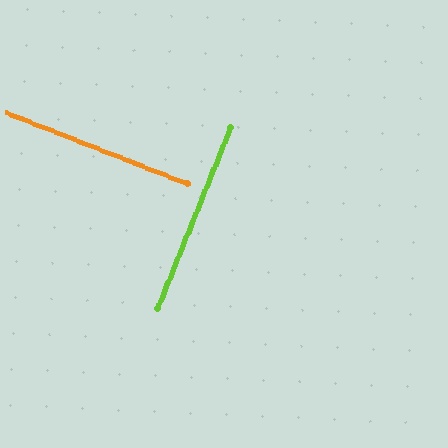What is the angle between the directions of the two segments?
Approximately 90 degrees.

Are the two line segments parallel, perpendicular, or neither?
Perpendicular — they meet at approximately 90°.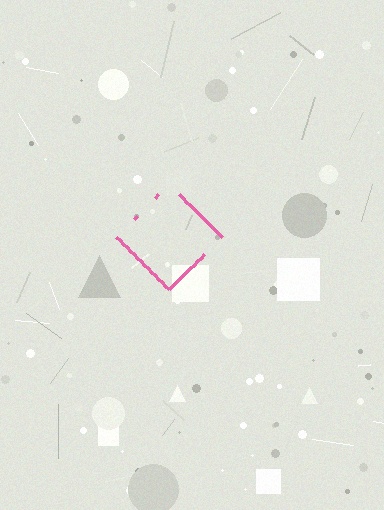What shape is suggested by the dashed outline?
The dashed outline suggests a diamond.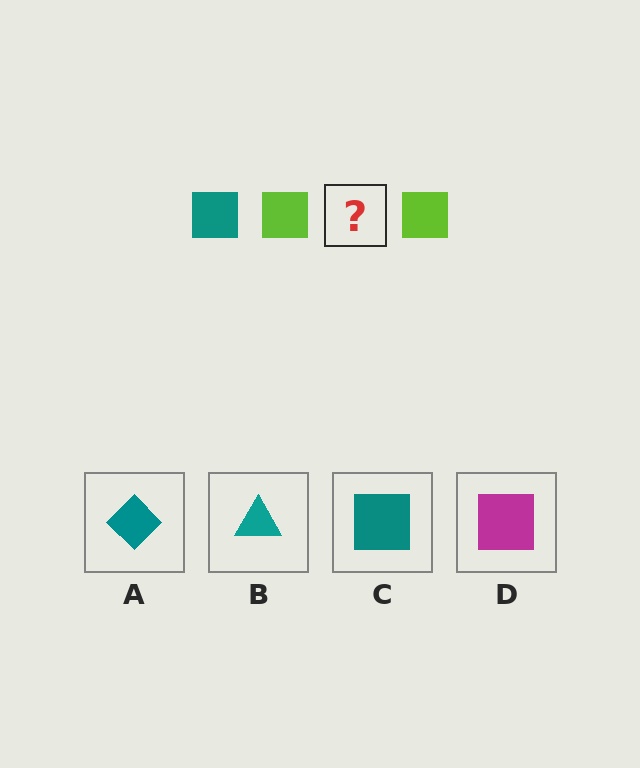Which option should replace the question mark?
Option C.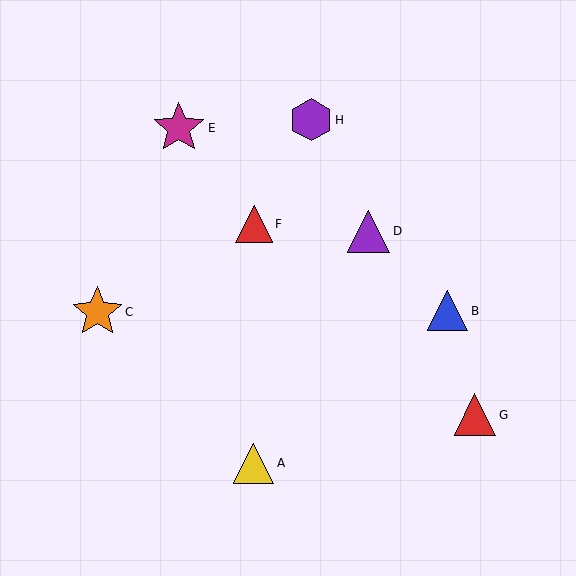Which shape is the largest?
The magenta star (labeled E) is the largest.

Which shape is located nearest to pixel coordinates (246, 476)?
The yellow triangle (labeled A) at (254, 463) is nearest to that location.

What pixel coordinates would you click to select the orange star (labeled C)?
Click at (97, 312) to select the orange star C.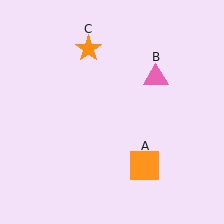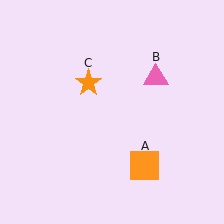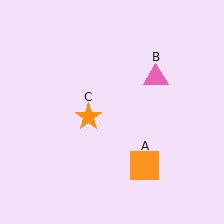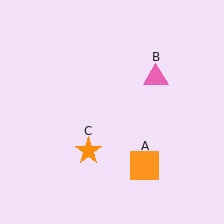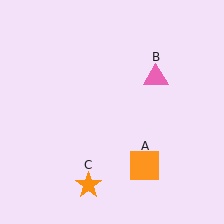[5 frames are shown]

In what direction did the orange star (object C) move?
The orange star (object C) moved down.